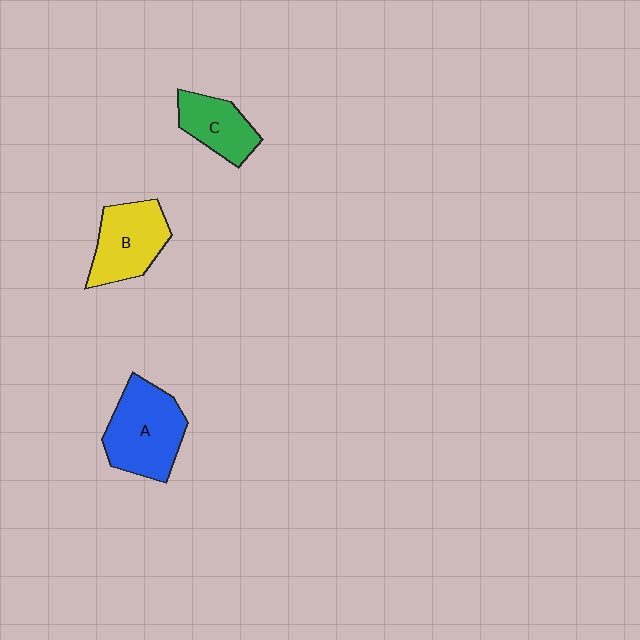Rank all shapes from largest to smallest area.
From largest to smallest: A (blue), B (yellow), C (green).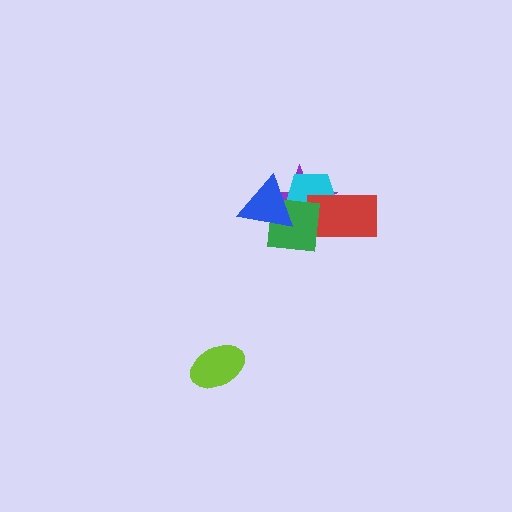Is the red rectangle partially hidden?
Yes, it is partially covered by another shape.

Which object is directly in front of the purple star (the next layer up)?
The cyan pentagon is directly in front of the purple star.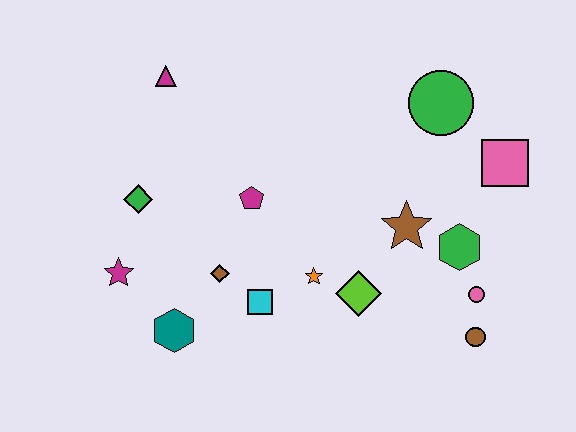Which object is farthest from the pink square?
The magenta star is farthest from the pink square.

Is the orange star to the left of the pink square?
Yes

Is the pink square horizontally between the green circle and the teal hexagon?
No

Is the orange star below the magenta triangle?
Yes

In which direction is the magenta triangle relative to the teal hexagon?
The magenta triangle is above the teal hexagon.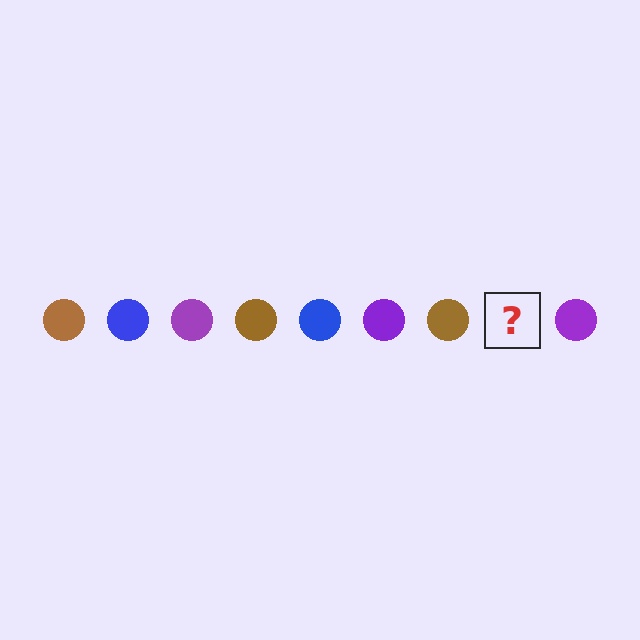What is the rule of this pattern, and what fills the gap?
The rule is that the pattern cycles through brown, blue, purple circles. The gap should be filled with a blue circle.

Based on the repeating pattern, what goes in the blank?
The blank should be a blue circle.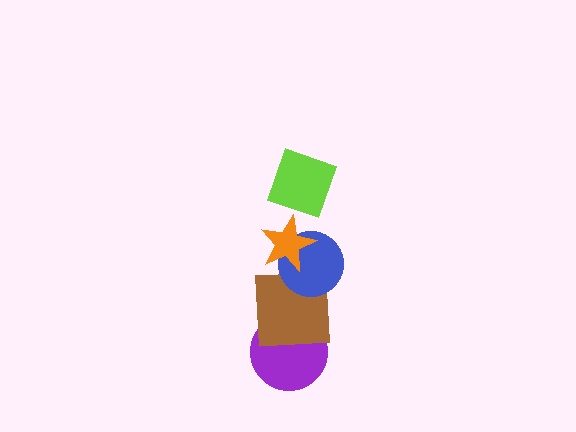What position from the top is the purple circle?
The purple circle is 5th from the top.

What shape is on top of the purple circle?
The brown square is on top of the purple circle.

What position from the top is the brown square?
The brown square is 4th from the top.